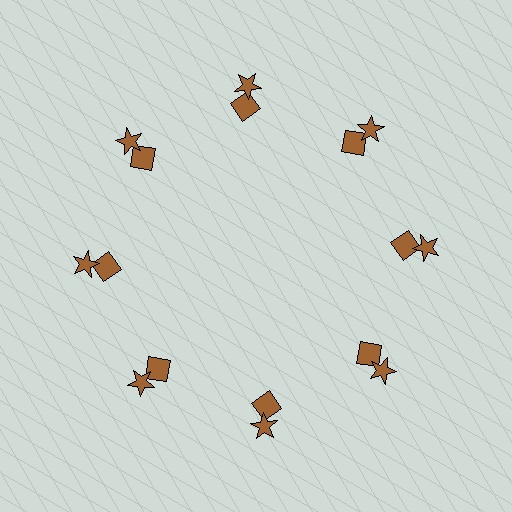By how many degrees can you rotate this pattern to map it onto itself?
The pattern maps onto itself every 45 degrees of rotation.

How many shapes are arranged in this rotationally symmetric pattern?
There are 16 shapes, arranged in 8 groups of 2.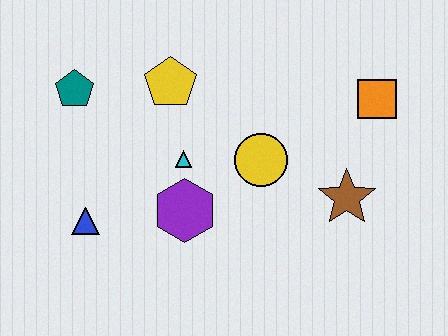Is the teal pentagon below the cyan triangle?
No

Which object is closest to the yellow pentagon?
The cyan triangle is closest to the yellow pentagon.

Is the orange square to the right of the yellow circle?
Yes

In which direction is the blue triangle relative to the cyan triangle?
The blue triangle is to the left of the cyan triangle.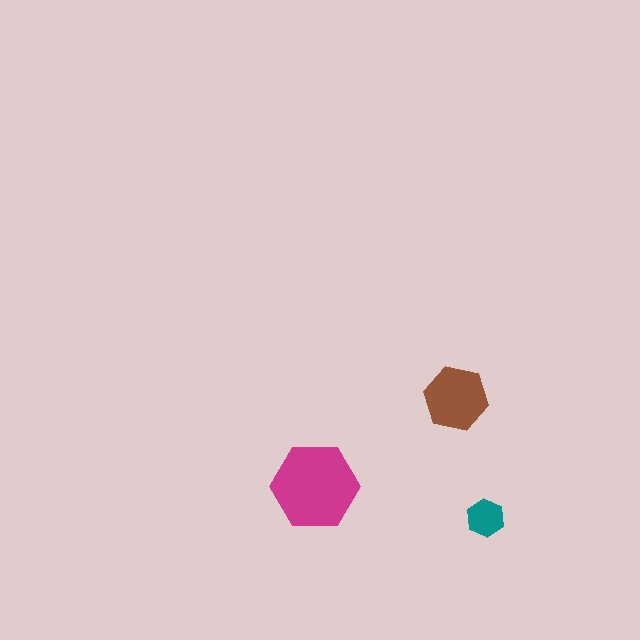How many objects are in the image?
There are 3 objects in the image.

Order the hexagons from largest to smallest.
the magenta one, the brown one, the teal one.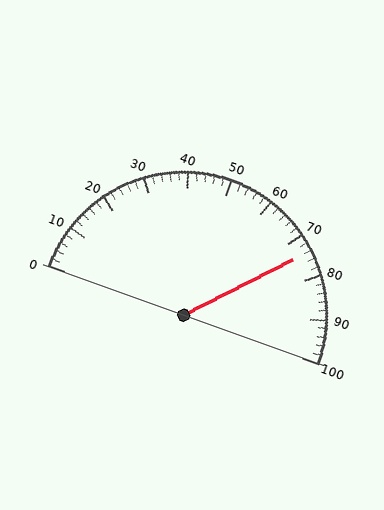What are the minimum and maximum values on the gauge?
The gauge ranges from 0 to 100.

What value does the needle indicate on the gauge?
The needle indicates approximately 74.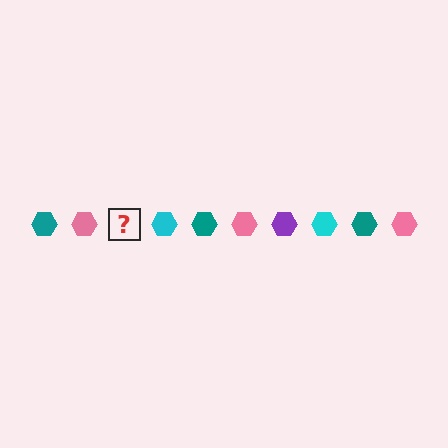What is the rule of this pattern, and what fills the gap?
The rule is that the pattern cycles through teal, pink, purple, cyan hexagons. The gap should be filled with a purple hexagon.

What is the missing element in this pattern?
The missing element is a purple hexagon.